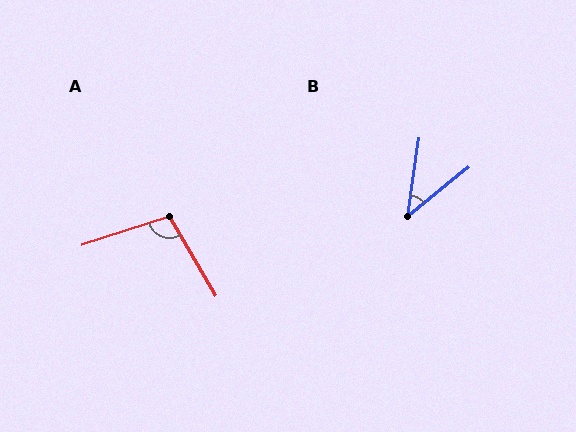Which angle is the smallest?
B, at approximately 43 degrees.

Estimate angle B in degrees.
Approximately 43 degrees.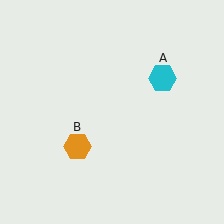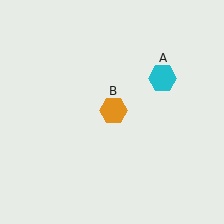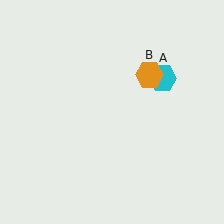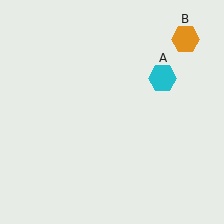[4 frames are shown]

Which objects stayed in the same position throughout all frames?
Cyan hexagon (object A) remained stationary.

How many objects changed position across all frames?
1 object changed position: orange hexagon (object B).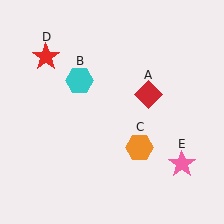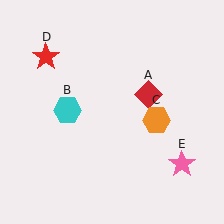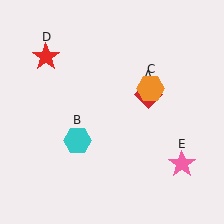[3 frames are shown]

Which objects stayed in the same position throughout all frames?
Red diamond (object A) and red star (object D) and pink star (object E) remained stationary.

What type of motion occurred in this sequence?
The cyan hexagon (object B), orange hexagon (object C) rotated counterclockwise around the center of the scene.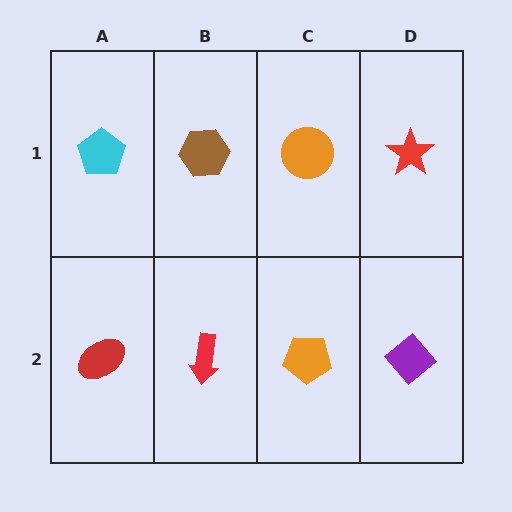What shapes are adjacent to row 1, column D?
A purple diamond (row 2, column D), an orange circle (row 1, column C).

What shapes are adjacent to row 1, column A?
A red ellipse (row 2, column A), a brown hexagon (row 1, column B).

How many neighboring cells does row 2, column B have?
3.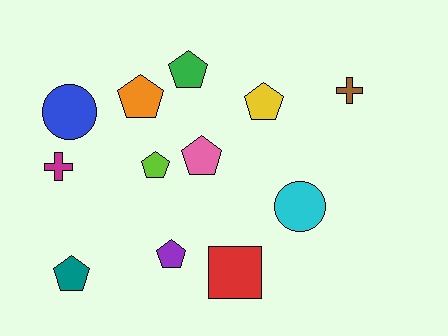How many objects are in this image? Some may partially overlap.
There are 12 objects.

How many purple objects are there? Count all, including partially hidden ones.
There is 1 purple object.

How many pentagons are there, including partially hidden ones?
There are 7 pentagons.